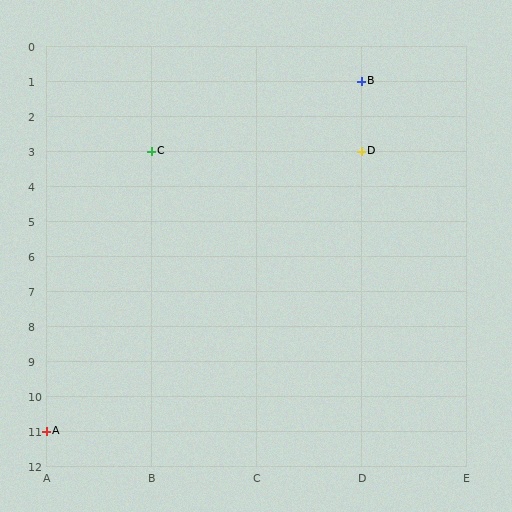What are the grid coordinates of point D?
Point D is at grid coordinates (D, 3).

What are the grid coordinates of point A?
Point A is at grid coordinates (A, 11).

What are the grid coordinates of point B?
Point B is at grid coordinates (D, 1).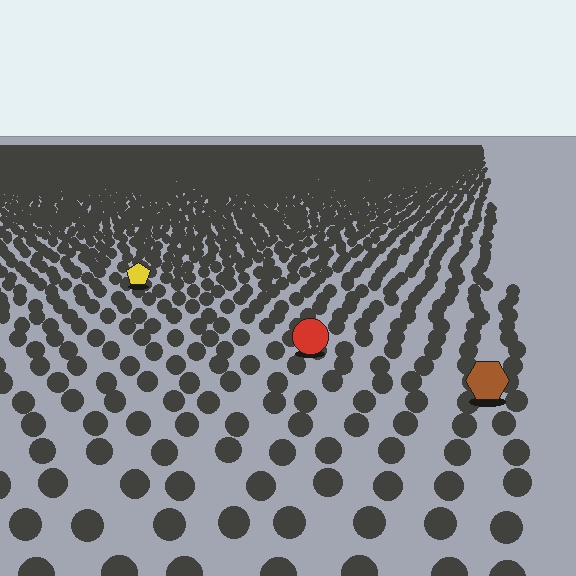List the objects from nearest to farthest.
From nearest to farthest: the brown hexagon, the red circle, the yellow pentagon.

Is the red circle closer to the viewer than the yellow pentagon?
Yes. The red circle is closer — you can tell from the texture gradient: the ground texture is coarser near it.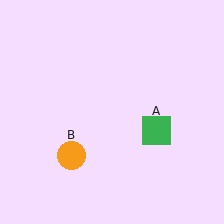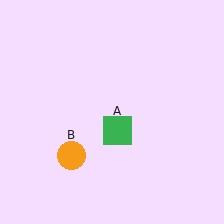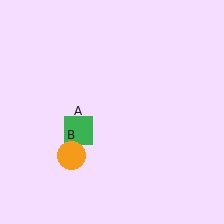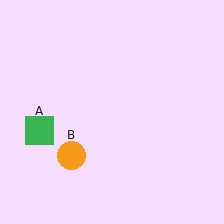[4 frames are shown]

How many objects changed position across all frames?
1 object changed position: green square (object A).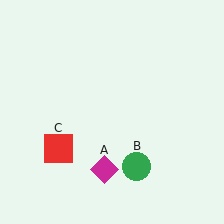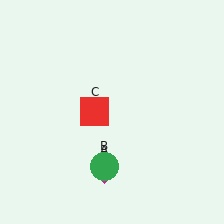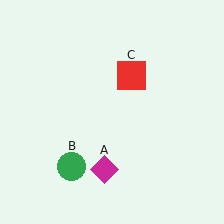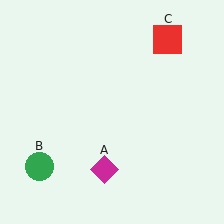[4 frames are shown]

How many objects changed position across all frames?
2 objects changed position: green circle (object B), red square (object C).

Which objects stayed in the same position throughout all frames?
Magenta diamond (object A) remained stationary.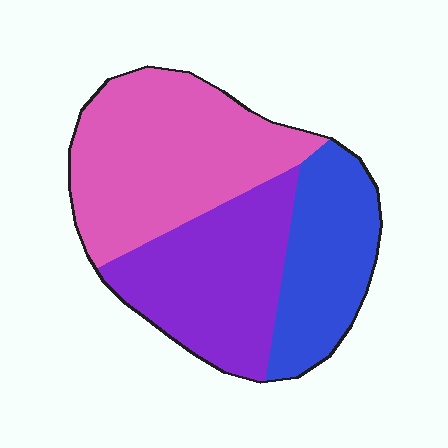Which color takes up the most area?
Pink, at roughly 40%.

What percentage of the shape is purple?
Purple covers 33% of the shape.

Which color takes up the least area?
Blue, at roughly 25%.